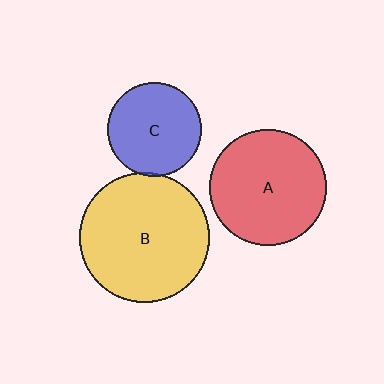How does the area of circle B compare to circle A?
Approximately 1.2 times.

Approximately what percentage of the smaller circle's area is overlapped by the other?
Approximately 5%.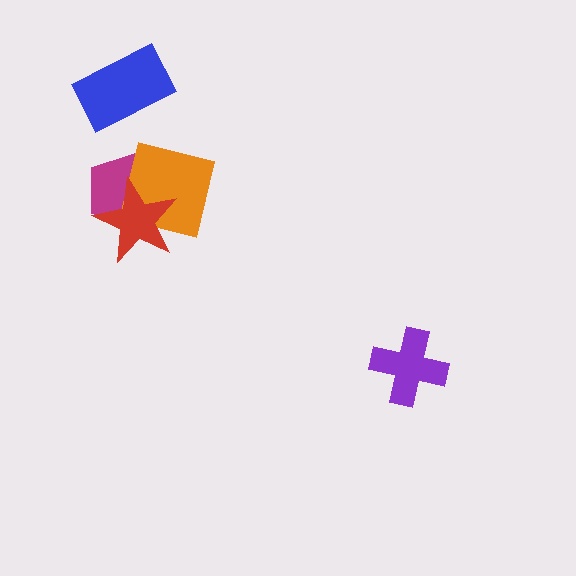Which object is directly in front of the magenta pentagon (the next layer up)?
The orange square is directly in front of the magenta pentagon.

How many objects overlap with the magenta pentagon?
2 objects overlap with the magenta pentagon.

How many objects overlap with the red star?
2 objects overlap with the red star.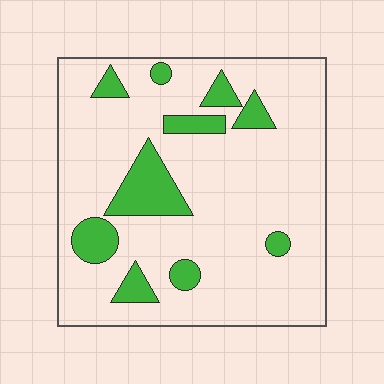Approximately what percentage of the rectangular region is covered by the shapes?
Approximately 15%.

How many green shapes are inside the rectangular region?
10.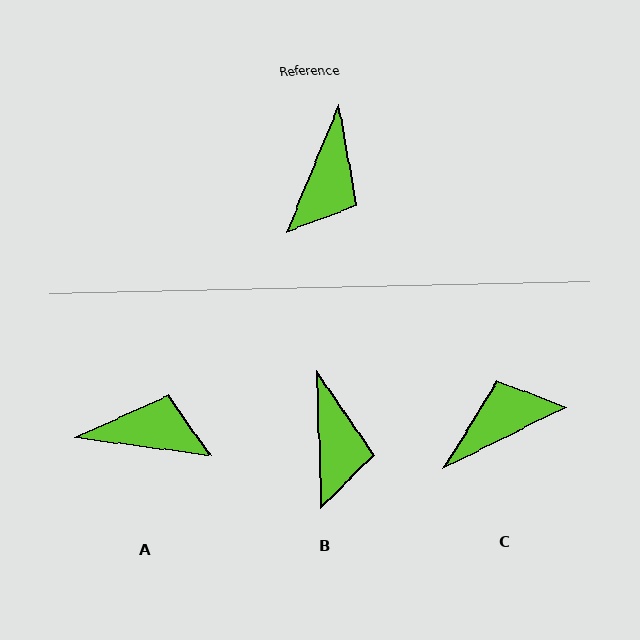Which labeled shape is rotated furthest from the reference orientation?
C, about 139 degrees away.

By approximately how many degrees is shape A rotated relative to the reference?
Approximately 105 degrees counter-clockwise.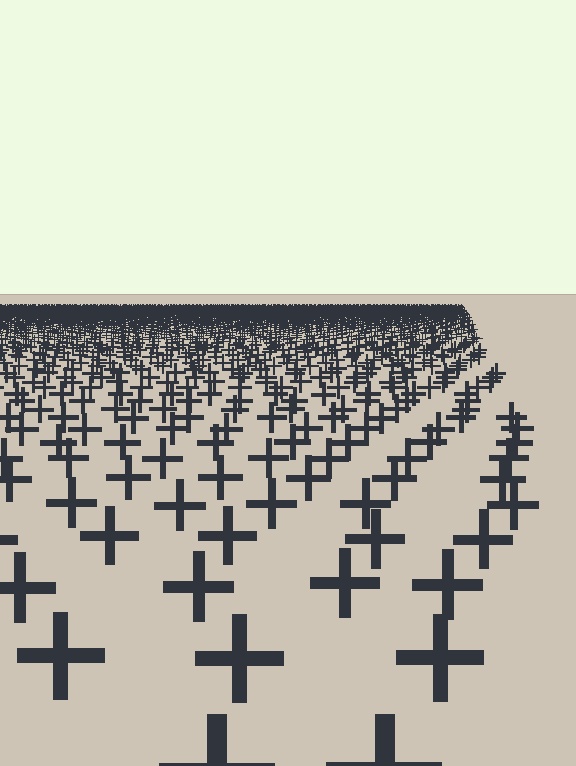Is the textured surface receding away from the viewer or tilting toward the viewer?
The surface is receding away from the viewer. Texture elements get smaller and denser toward the top.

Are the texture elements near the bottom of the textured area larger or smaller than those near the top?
Larger. Near the bottom, elements are closer to the viewer and appear at a bigger on-screen size.